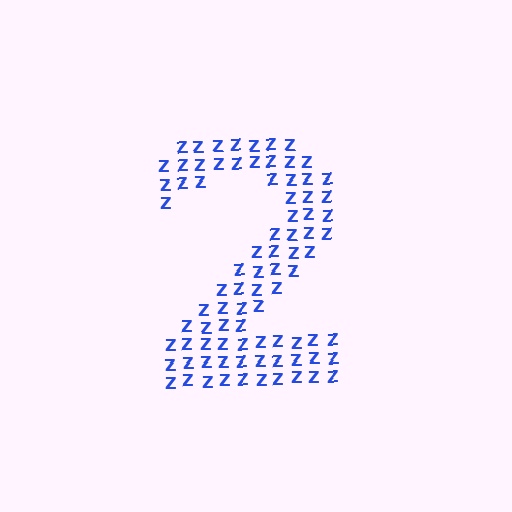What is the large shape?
The large shape is the digit 2.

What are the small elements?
The small elements are letter Z's.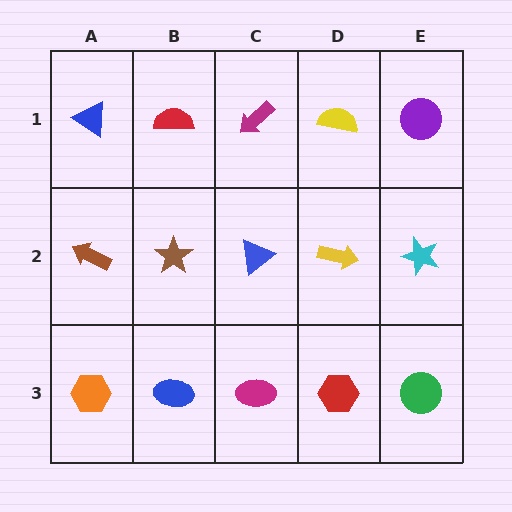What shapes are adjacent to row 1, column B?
A brown star (row 2, column B), a blue triangle (row 1, column A), a magenta arrow (row 1, column C).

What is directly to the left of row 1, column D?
A magenta arrow.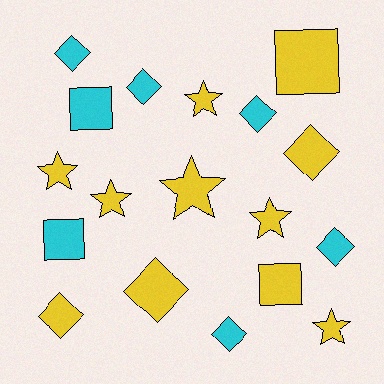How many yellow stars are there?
There are 6 yellow stars.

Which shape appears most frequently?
Diamond, with 8 objects.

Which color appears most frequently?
Yellow, with 11 objects.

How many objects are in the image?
There are 18 objects.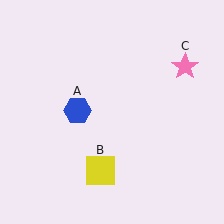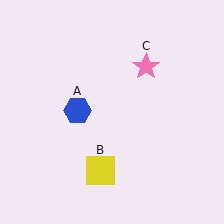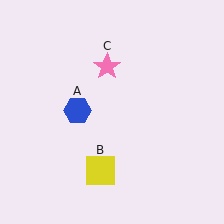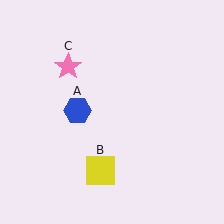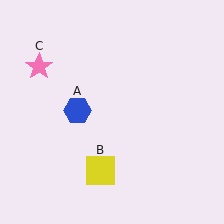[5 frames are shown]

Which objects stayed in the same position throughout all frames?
Blue hexagon (object A) and yellow square (object B) remained stationary.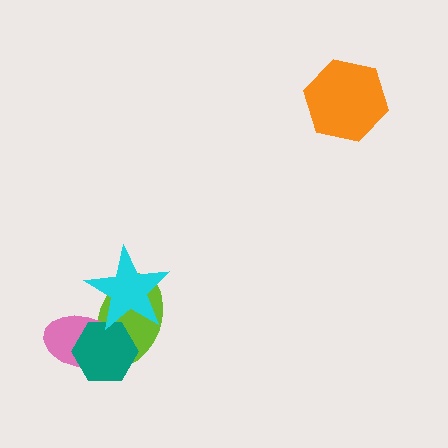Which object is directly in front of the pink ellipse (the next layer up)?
The teal hexagon is directly in front of the pink ellipse.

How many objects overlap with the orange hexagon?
0 objects overlap with the orange hexagon.